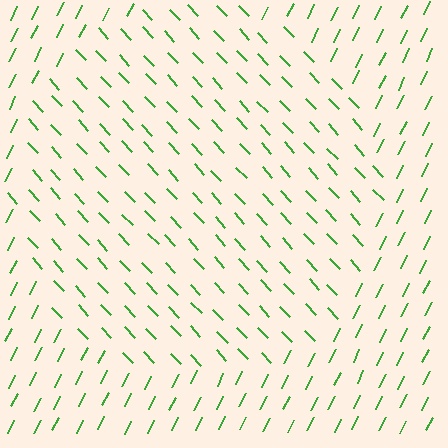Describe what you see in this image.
The image is filled with small green line segments. A circle region in the image has lines oriented differently from the surrounding lines, creating a visible texture boundary.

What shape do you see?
I see a circle.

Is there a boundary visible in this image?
Yes, there is a texture boundary formed by a change in line orientation.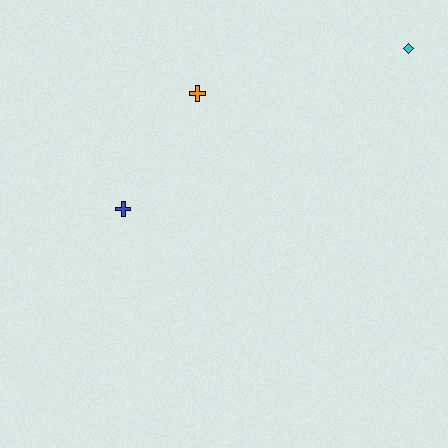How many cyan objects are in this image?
There is 1 cyan object.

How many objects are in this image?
There are 3 objects.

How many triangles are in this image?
There are no triangles.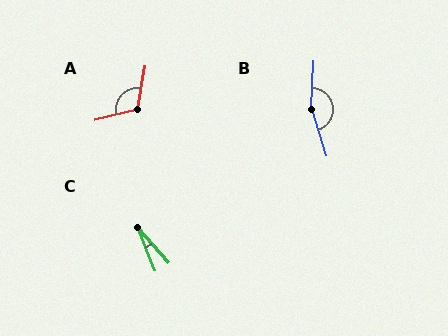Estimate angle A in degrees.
Approximately 114 degrees.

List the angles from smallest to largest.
C (20°), A (114°), B (159°).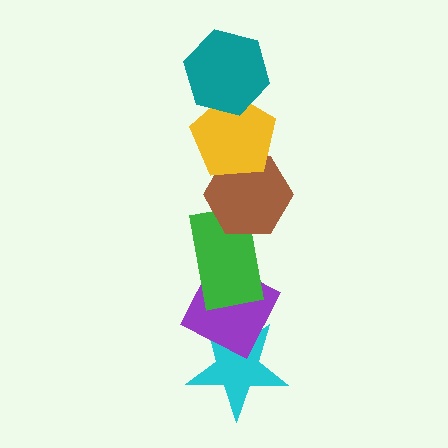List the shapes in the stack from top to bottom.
From top to bottom: the teal hexagon, the yellow pentagon, the brown hexagon, the green rectangle, the purple diamond, the cyan star.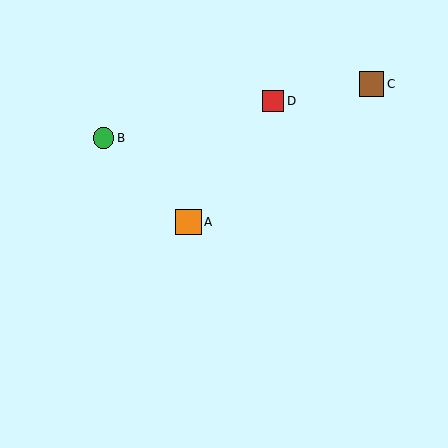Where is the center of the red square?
The center of the red square is at (273, 101).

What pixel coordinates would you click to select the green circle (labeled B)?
Click at (103, 138) to select the green circle B.